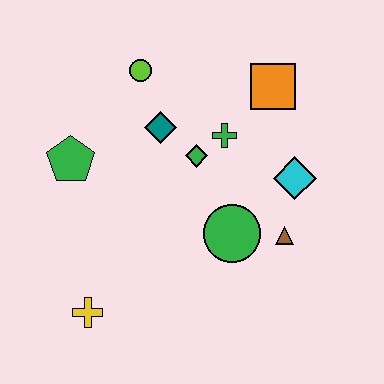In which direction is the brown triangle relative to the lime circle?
The brown triangle is below the lime circle.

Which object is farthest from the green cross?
The yellow cross is farthest from the green cross.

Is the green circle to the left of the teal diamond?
No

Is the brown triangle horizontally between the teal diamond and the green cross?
No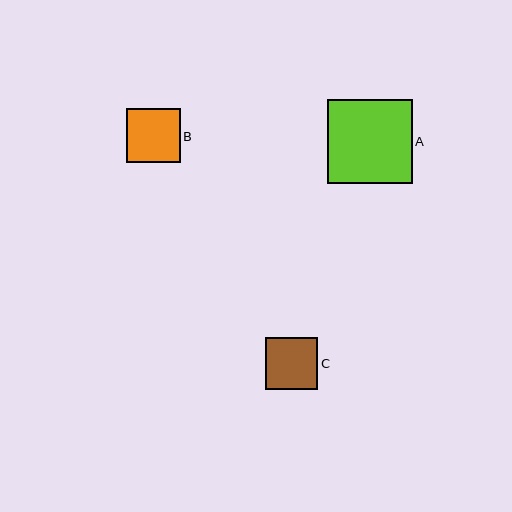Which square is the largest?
Square A is the largest with a size of approximately 84 pixels.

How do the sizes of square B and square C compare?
Square B and square C are approximately the same size.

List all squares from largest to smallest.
From largest to smallest: A, B, C.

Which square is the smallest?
Square C is the smallest with a size of approximately 52 pixels.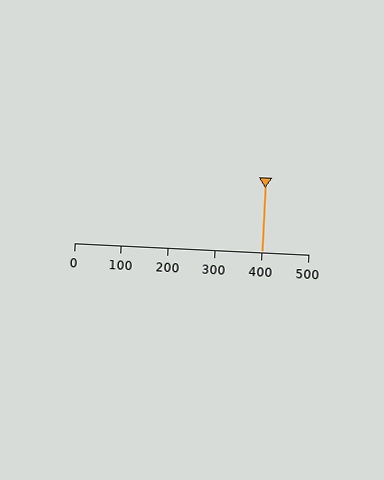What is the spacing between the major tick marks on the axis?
The major ticks are spaced 100 apart.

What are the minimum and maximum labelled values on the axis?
The axis runs from 0 to 500.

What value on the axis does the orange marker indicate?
The marker indicates approximately 400.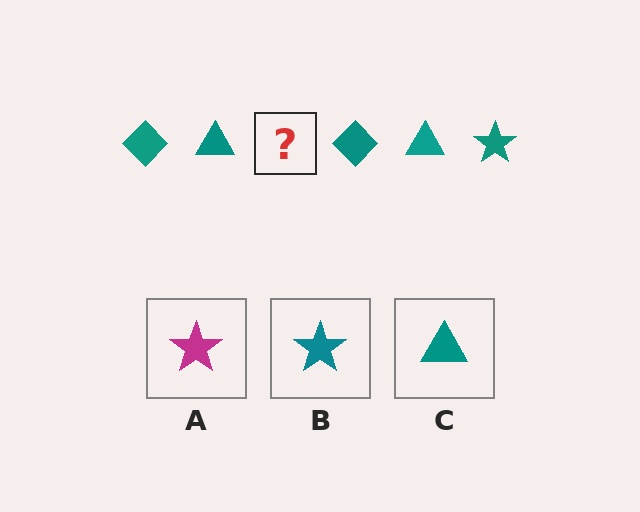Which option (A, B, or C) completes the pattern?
B.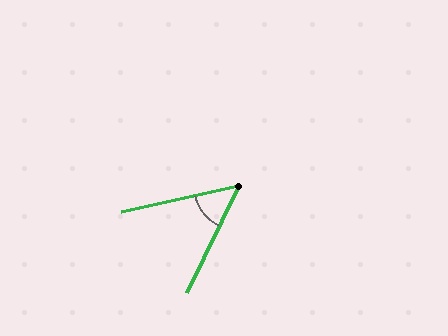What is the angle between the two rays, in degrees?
Approximately 51 degrees.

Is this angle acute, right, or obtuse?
It is acute.